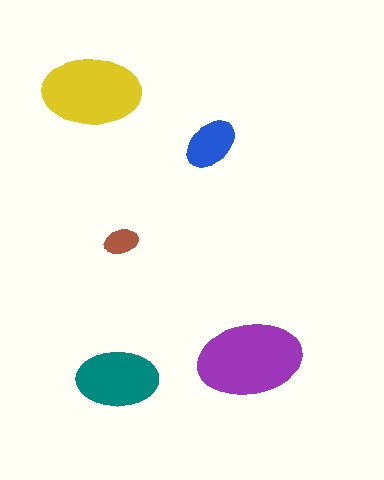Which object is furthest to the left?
The yellow ellipse is leftmost.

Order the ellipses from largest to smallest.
the purple one, the yellow one, the teal one, the blue one, the brown one.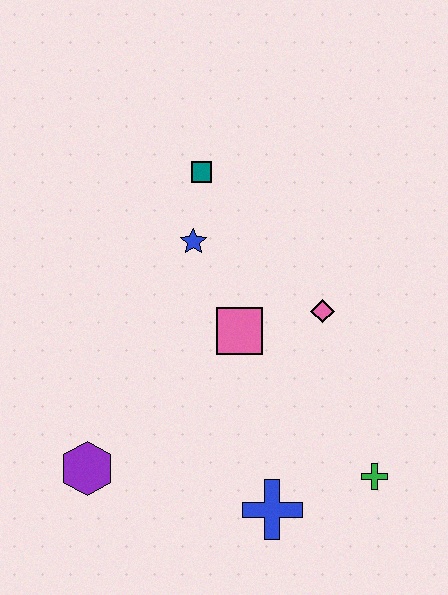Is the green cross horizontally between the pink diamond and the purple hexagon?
No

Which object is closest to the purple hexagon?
The blue cross is closest to the purple hexagon.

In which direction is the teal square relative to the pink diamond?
The teal square is above the pink diamond.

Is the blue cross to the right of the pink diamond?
No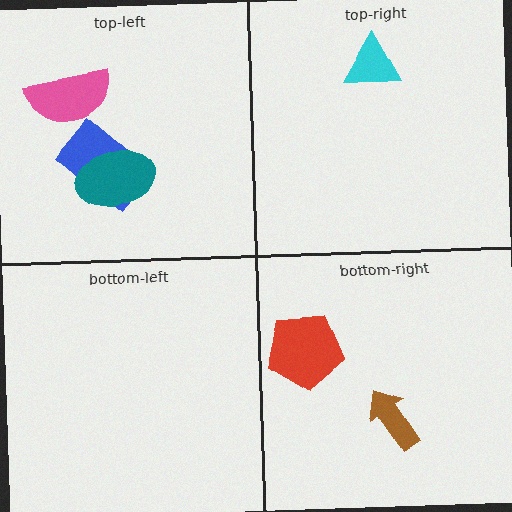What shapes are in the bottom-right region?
The red pentagon, the brown arrow.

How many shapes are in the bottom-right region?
2.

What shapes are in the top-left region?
The blue rectangle, the pink semicircle, the teal ellipse.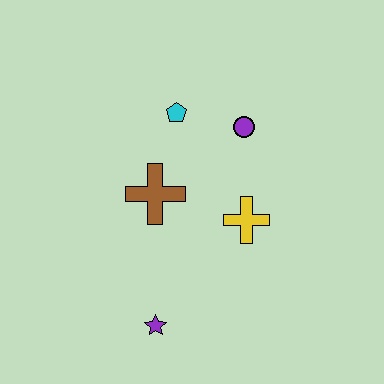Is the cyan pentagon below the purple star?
No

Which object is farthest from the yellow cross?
The purple star is farthest from the yellow cross.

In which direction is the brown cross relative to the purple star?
The brown cross is above the purple star.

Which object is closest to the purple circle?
The cyan pentagon is closest to the purple circle.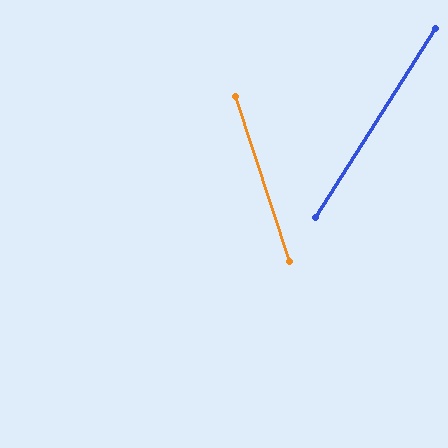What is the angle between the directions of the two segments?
Approximately 50 degrees.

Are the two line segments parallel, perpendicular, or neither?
Neither parallel nor perpendicular — they differ by about 50°.